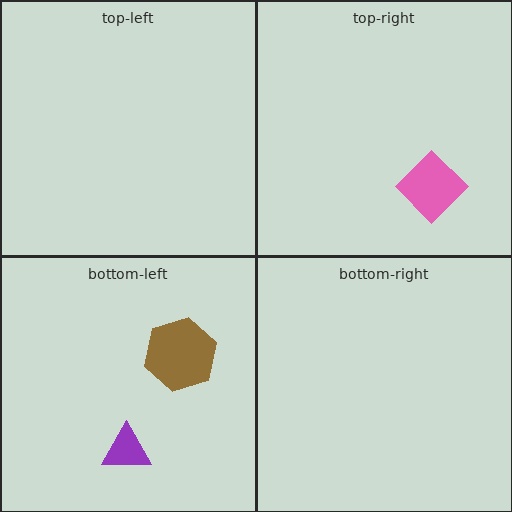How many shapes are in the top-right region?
1.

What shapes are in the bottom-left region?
The purple triangle, the brown hexagon.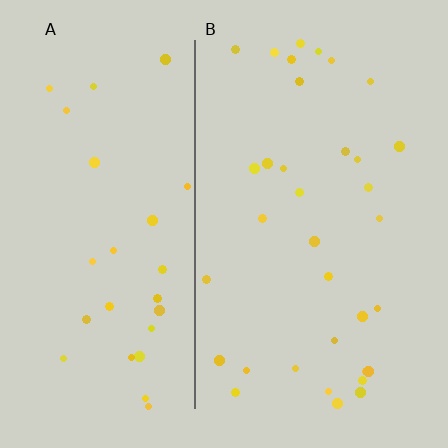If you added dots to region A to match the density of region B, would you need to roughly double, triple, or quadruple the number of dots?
Approximately double.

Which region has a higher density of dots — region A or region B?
B (the right).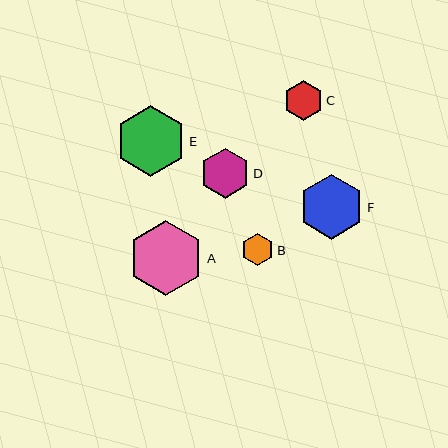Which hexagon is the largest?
Hexagon A is the largest with a size of approximately 75 pixels.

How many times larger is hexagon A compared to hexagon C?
Hexagon A is approximately 1.9 times the size of hexagon C.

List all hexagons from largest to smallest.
From largest to smallest: A, E, F, D, C, B.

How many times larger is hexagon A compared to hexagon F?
Hexagon A is approximately 1.2 times the size of hexagon F.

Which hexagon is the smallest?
Hexagon B is the smallest with a size of approximately 33 pixels.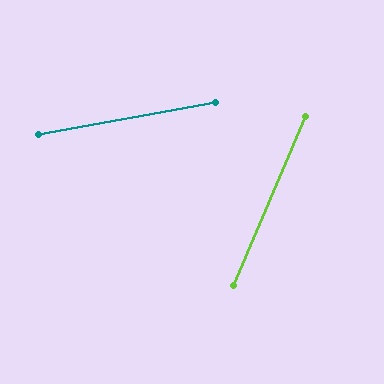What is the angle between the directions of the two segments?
Approximately 57 degrees.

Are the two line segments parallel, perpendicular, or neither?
Neither parallel nor perpendicular — they differ by about 57°.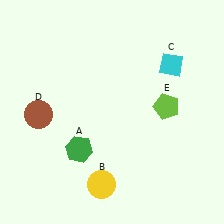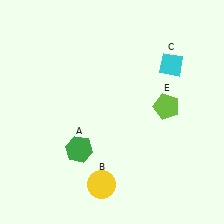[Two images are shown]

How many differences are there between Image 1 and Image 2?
There is 1 difference between the two images.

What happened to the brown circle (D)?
The brown circle (D) was removed in Image 2. It was in the bottom-left area of Image 1.